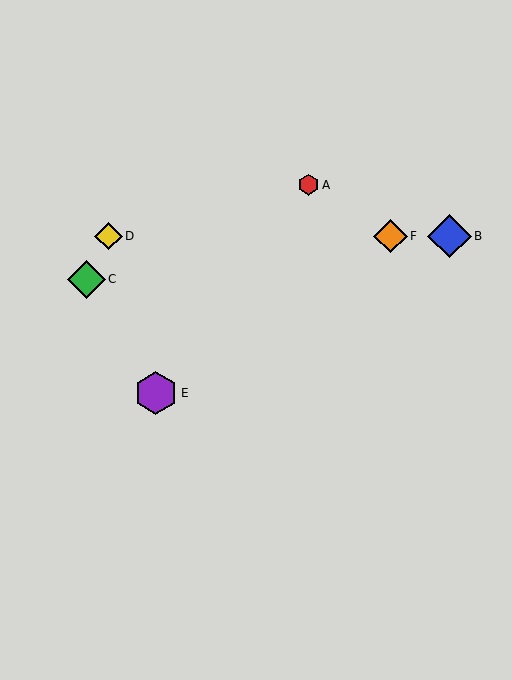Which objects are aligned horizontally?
Objects B, D, F are aligned horizontally.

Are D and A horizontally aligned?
No, D is at y≈236 and A is at y≈185.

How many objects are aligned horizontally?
3 objects (B, D, F) are aligned horizontally.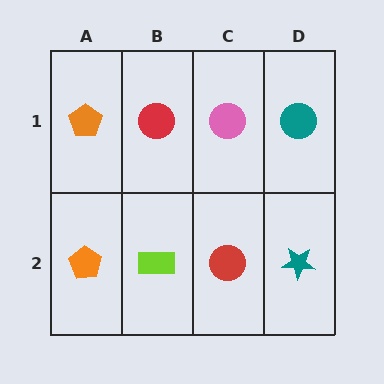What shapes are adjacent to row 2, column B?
A red circle (row 1, column B), an orange pentagon (row 2, column A), a red circle (row 2, column C).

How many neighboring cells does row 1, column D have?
2.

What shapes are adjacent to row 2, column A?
An orange pentagon (row 1, column A), a lime rectangle (row 2, column B).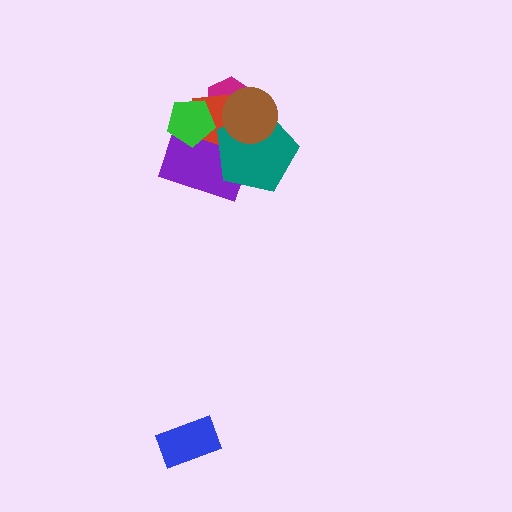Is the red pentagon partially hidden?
Yes, it is partially covered by another shape.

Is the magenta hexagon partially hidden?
Yes, it is partially covered by another shape.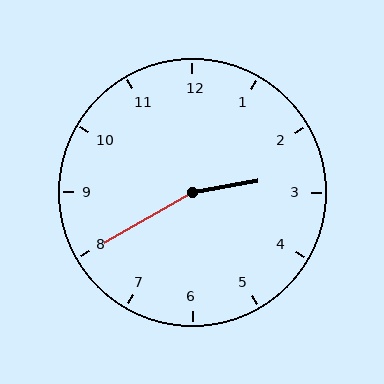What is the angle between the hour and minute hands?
Approximately 160 degrees.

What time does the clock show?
2:40.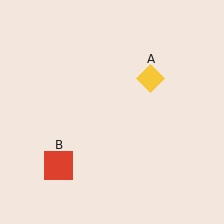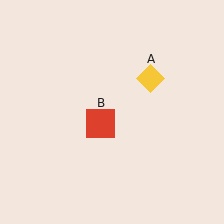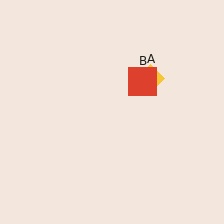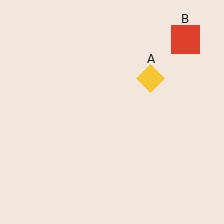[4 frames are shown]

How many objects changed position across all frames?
1 object changed position: red square (object B).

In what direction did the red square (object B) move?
The red square (object B) moved up and to the right.